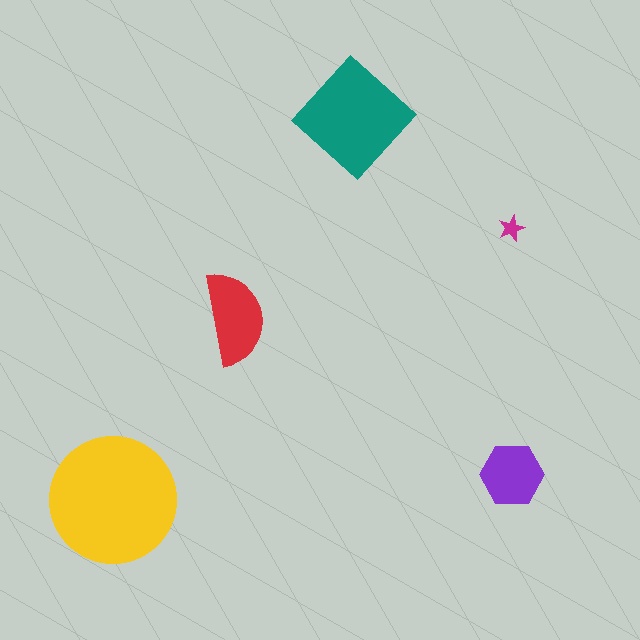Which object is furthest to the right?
The purple hexagon is rightmost.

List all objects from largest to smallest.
The yellow circle, the teal diamond, the red semicircle, the purple hexagon, the magenta star.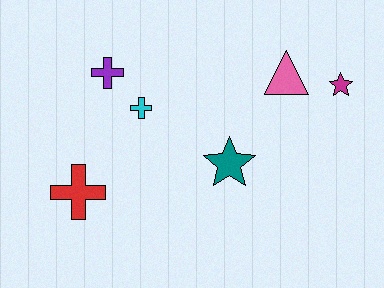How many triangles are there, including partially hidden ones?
There is 1 triangle.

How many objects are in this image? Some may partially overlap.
There are 6 objects.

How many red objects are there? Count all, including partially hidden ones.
There is 1 red object.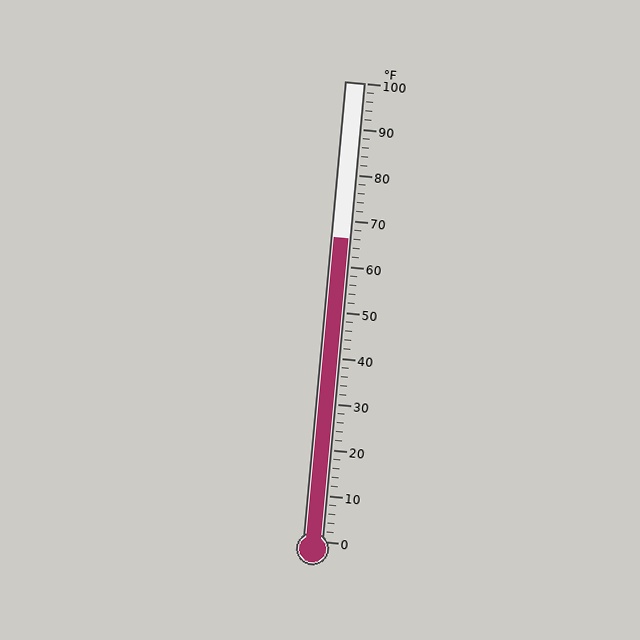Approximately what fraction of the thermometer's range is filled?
The thermometer is filled to approximately 65% of its range.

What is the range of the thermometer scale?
The thermometer scale ranges from 0°F to 100°F.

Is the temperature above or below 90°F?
The temperature is below 90°F.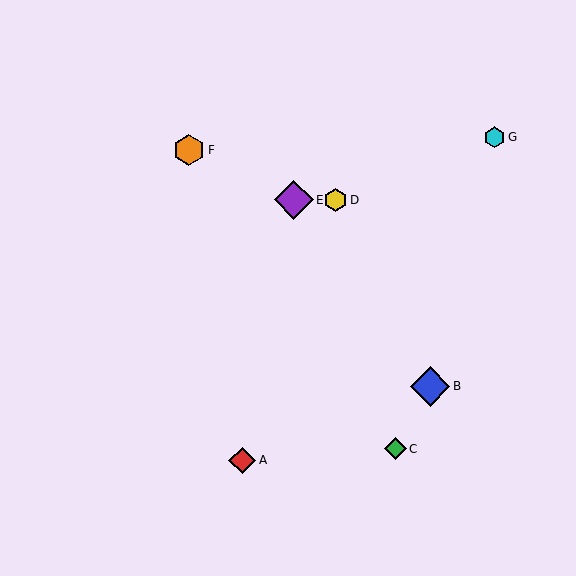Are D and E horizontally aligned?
Yes, both are at y≈200.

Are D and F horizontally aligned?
No, D is at y≈200 and F is at y≈150.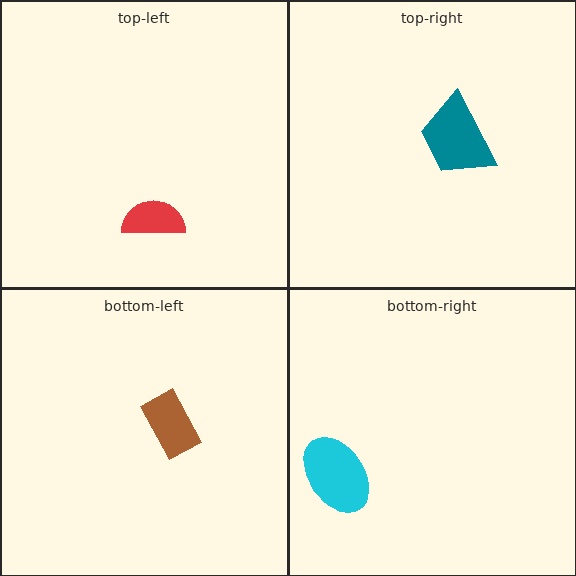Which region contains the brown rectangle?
The bottom-left region.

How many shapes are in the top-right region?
1.